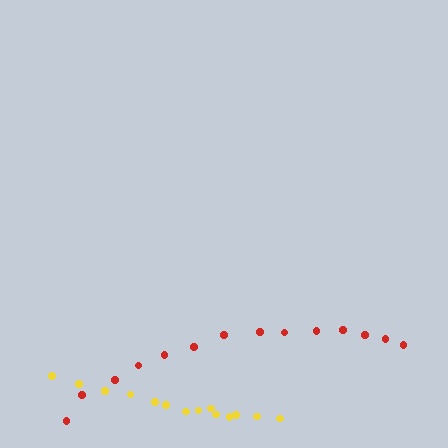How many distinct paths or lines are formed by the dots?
There are 2 distinct paths.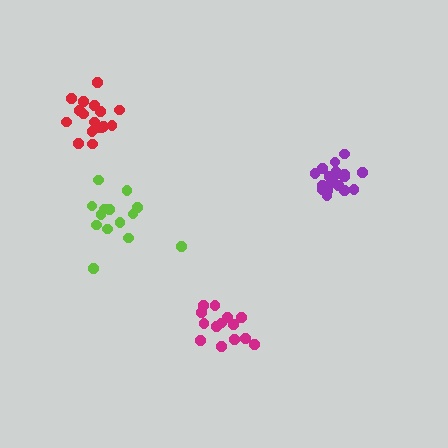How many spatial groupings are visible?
There are 4 spatial groupings.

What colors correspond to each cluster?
The clusters are colored: magenta, red, purple, lime.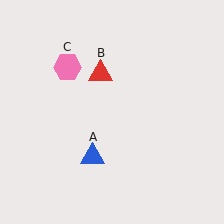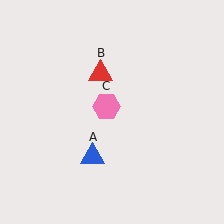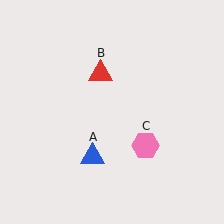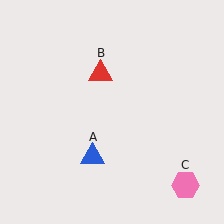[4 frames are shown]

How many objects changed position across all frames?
1 object changed position: pink hexagon (object C).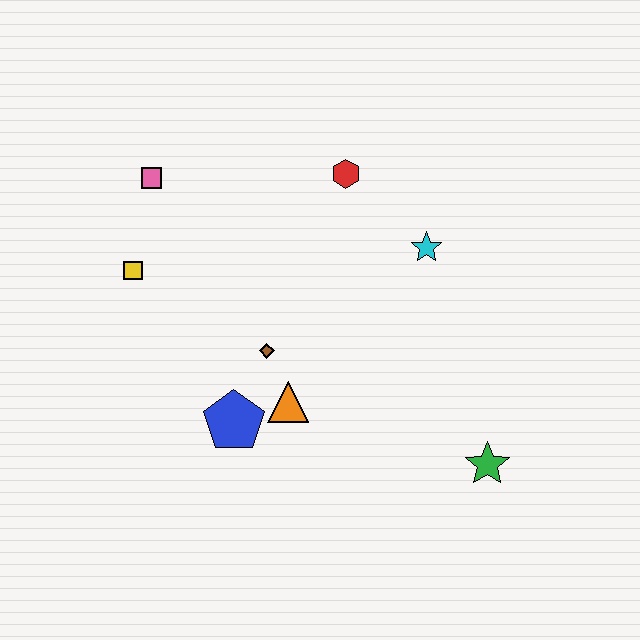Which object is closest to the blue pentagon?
The orange triangle is closest to the blue pentagon.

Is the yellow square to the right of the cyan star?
No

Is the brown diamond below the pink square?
Yes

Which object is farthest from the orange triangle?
The pink square is farthest from the orange triangle.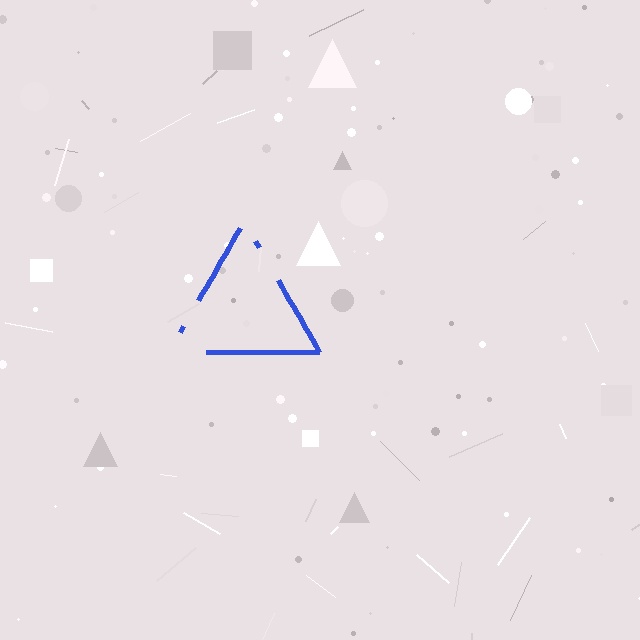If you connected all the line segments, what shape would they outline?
They would outline a triangle.